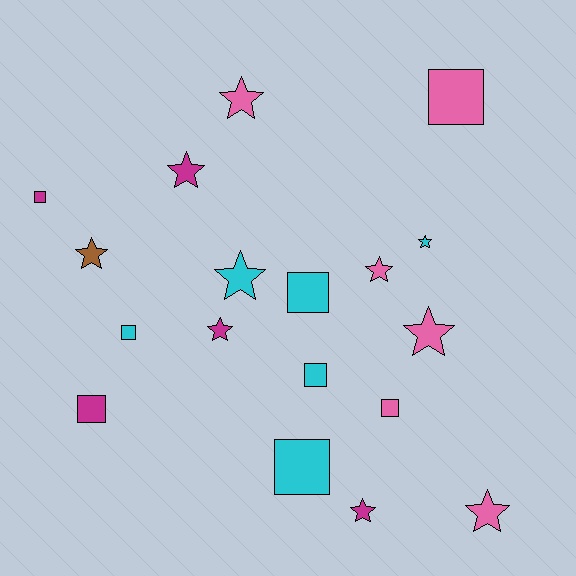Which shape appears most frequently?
Star, with 10 objects.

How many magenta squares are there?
There are 2 magenta squares.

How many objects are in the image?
There are 18 objects.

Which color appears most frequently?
Cyan, with 6 objects.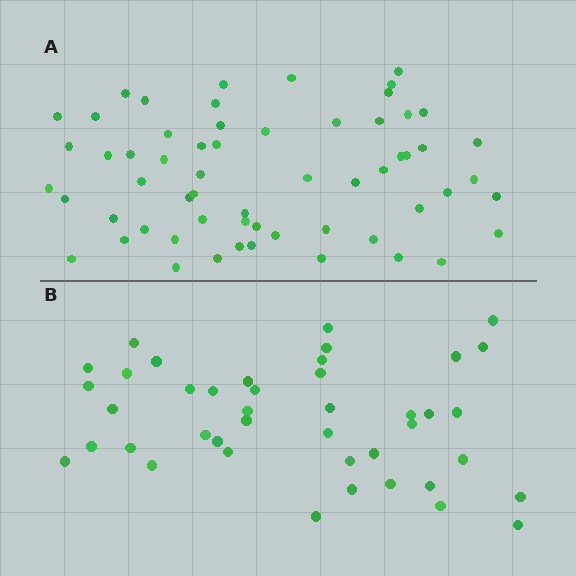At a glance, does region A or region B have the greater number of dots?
Region A (the top region) has more dots.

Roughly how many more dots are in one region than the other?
Region A has approximately 20 more dots than region B.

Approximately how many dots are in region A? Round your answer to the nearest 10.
About 60 dots.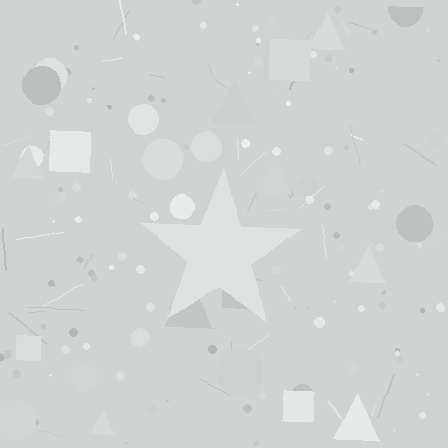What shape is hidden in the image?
A star is hidden in the image.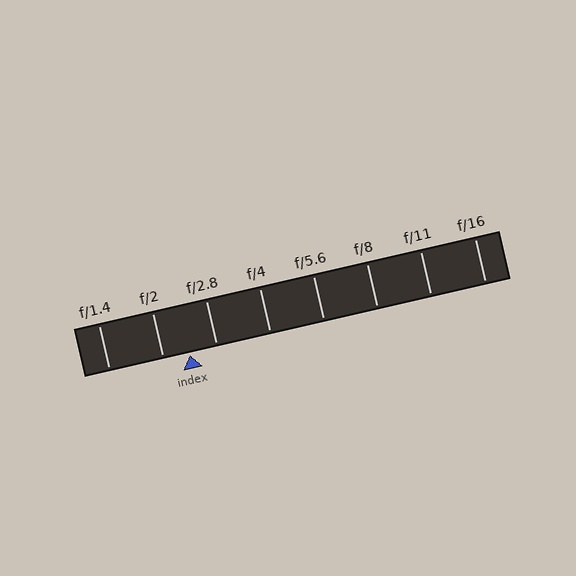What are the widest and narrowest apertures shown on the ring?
The widest aperture shown is f/1.4 and the narrowest is f/16.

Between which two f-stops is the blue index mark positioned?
The index mark is between f/2 and f/2.8.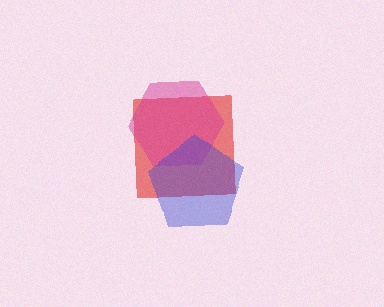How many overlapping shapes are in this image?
There are 3 overlapping shapes in the image.